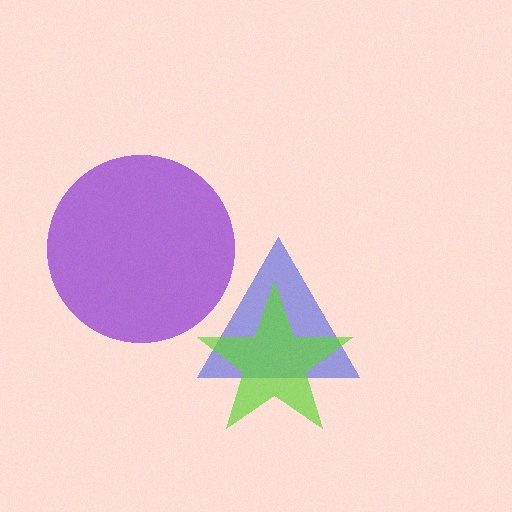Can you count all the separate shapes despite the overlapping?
Yes, there are 3 separate shapes.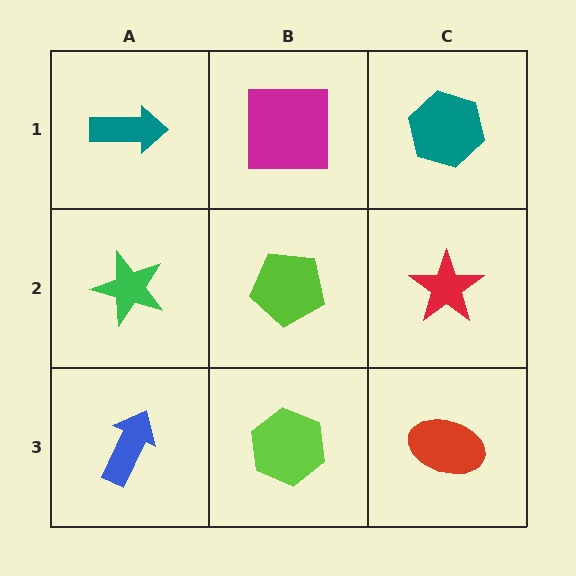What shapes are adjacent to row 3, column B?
A lime pentagon (row 2, column B), a blue arrow (row 3, column A), a red ellipse (row 3, column C).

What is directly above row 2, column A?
A teal arrow.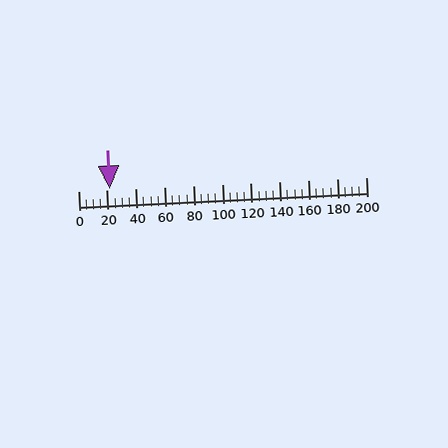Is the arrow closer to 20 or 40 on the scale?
The arrow is closer to 20.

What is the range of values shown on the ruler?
The ruler shows values from 0 to 200.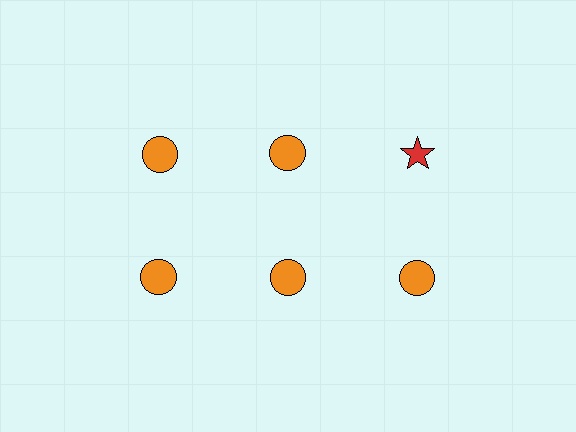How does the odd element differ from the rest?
It differs in both color (red instead of orange) and shape (star instead of circle).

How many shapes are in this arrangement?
There are 6 shapes arranged in a grid pattern.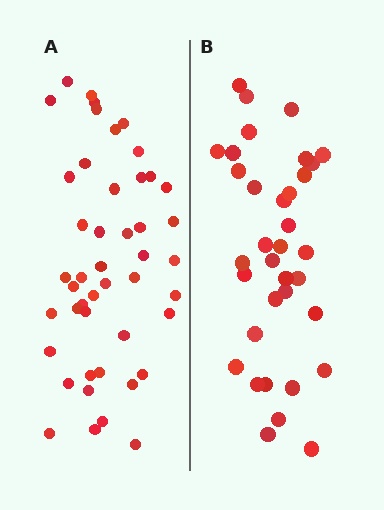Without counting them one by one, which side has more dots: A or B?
Region A (the left region) has more dots.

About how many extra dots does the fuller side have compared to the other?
Region A has roughly 12 or so more dots than region B.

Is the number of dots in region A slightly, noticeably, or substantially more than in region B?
Region A has noticeably more, but not dramatically so. The ratio is roughly 1.3 to 1.